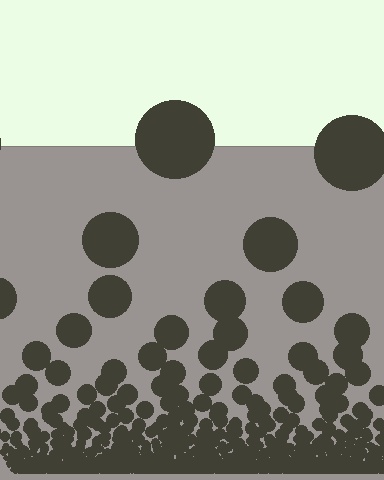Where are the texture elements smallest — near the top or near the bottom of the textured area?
Near the bottom.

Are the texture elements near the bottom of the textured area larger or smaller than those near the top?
Smaller. The gradient is inverted — elements near the bottom are smaller and denser.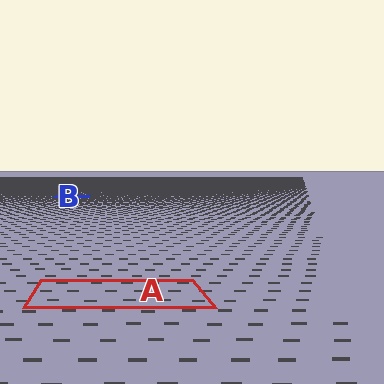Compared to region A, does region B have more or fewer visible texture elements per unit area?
Region B has more texture elements per unit area — they are packed more densely because it is farther away.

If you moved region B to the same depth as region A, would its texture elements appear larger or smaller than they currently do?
They would appear larger. At a closer depth, the same texture elements are projected at a bigger on-screen size.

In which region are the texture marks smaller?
The texture marks are smaller in region B, because it is farther away.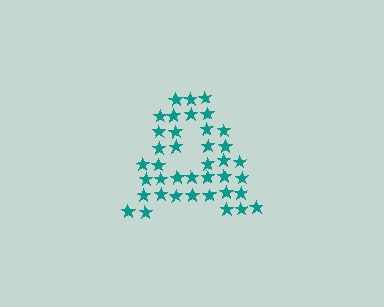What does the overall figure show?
The overall figure shows the letter A.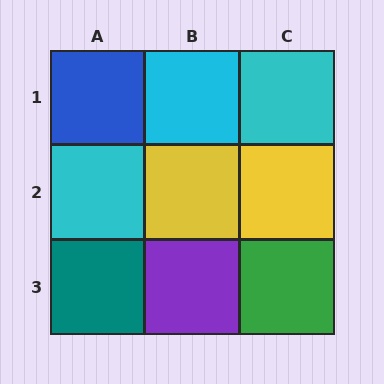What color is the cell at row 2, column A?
Cyan.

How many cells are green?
1 cell is green.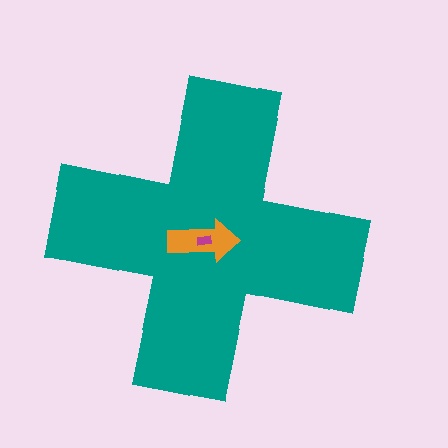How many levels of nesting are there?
3.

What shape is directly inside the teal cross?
The orange arrow.